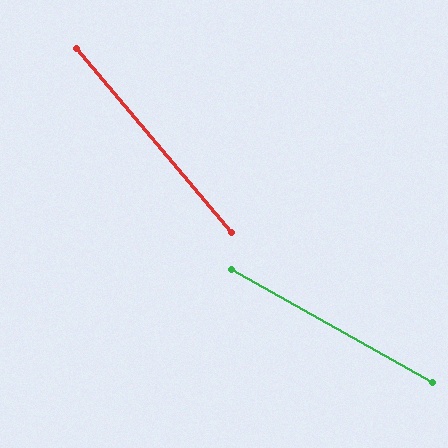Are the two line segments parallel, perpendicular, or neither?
Neither parallel nor perpendicular — they differ by about 21°.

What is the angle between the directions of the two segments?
Approximately 21 degrees.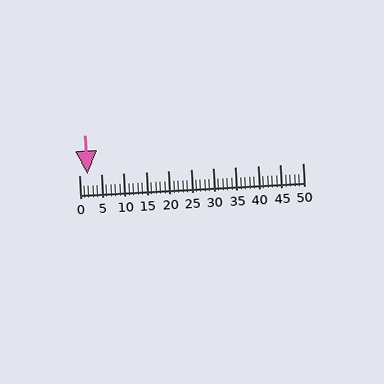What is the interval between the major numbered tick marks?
The major tick marks are spaced 5 units apart.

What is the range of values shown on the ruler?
The ruler shows values from 0 to 50.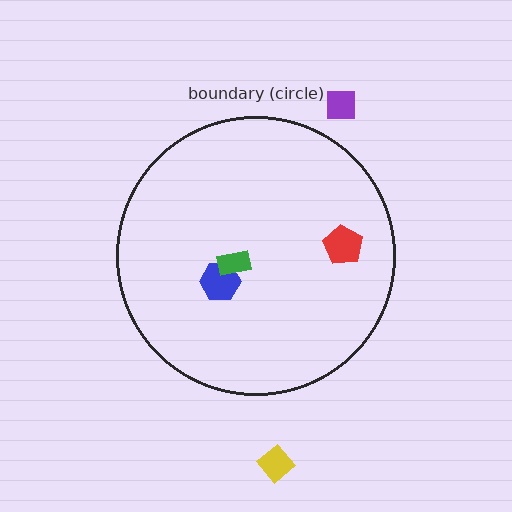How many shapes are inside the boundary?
3 inside, 2 outside.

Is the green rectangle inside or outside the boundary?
Inside.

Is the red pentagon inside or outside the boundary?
Inside.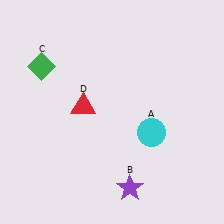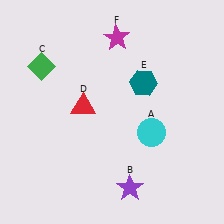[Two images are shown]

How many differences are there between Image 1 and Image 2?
There are 2 differences between the two images.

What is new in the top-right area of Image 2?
A teal hexagon (E) was added in the top-right area of Image 2.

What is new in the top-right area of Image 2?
A magenta star (F) was added in the top-right area of Image 2.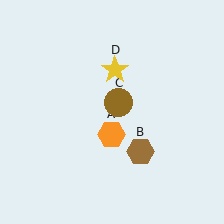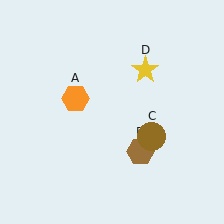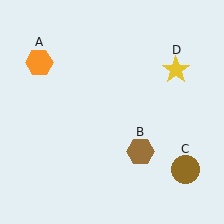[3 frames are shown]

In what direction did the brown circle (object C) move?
The brown circle (object C) moved down and to the right.